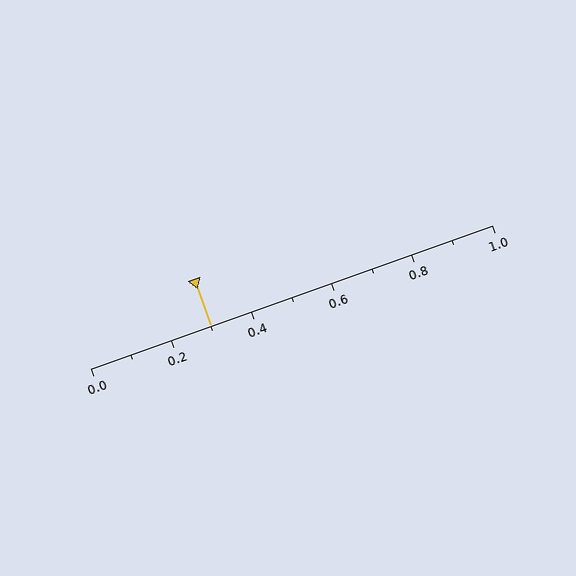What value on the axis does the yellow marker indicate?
The marker indicates approximately 0.3.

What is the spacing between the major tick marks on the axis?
The major ticks are spaced 0.2 apart.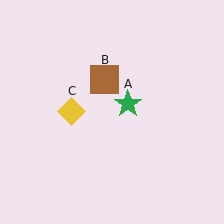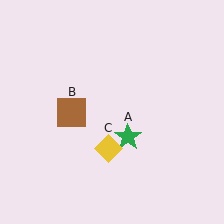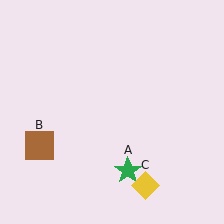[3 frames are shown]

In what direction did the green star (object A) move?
The green star (object A) moved down.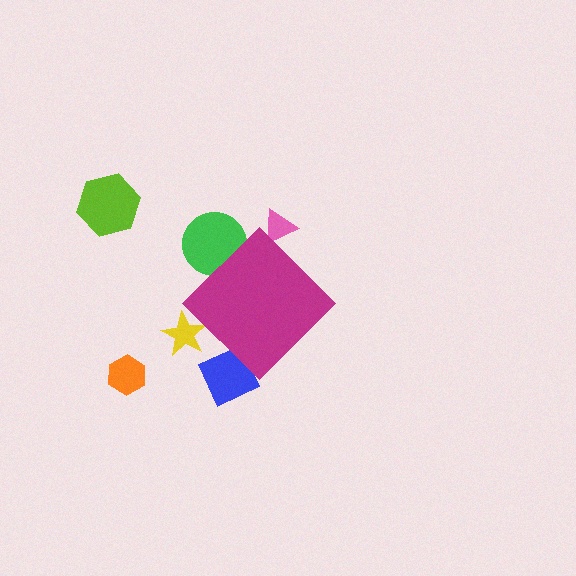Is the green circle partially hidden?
Yes, the green circle is partially hidden behind the magenta diamond.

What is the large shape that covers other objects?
A magenta diamond.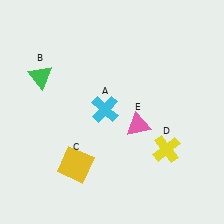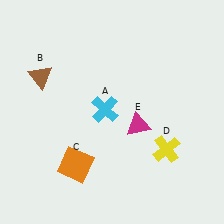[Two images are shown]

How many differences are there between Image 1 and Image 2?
There are 3 differences between the two images.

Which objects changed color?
B changed from green to brown. C changed from yellow to orange. E changed from pink to magenta.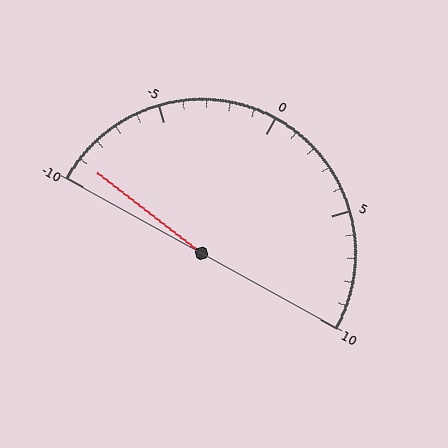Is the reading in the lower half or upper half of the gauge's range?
The reading is in the lower half of the range (-10 to 10).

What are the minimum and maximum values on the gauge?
The gauge ranges from -10 to 10.